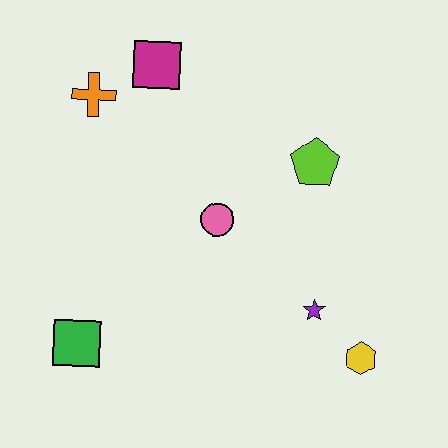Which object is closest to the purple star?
The yellow hexagon is closest to the purple star.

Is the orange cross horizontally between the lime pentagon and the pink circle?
No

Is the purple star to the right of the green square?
Yes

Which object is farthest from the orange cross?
The yellow hexagon is farthest from the orange cross.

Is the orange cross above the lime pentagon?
Yes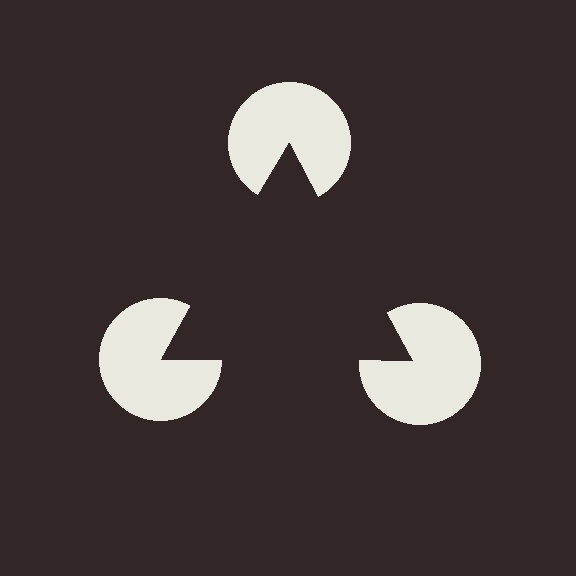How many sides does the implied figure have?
3 sides.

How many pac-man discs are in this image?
There are 3 — one at each vertex of the illusory triangle.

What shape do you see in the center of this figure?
An illusory triangle — its edges are inferred from the aligned wedge cuts in the pac-man discs, not physically drawn.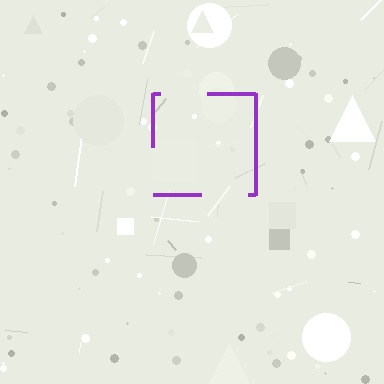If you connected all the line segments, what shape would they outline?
They would outline a square.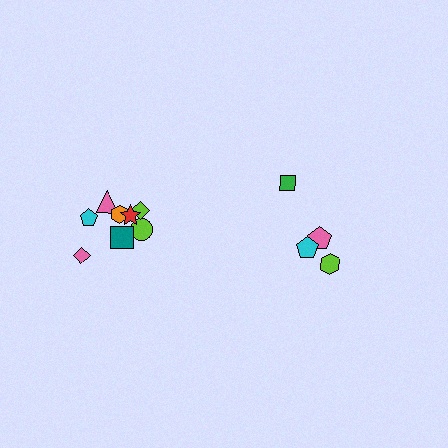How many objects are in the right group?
There are 4 objects.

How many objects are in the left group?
There are 8 objects.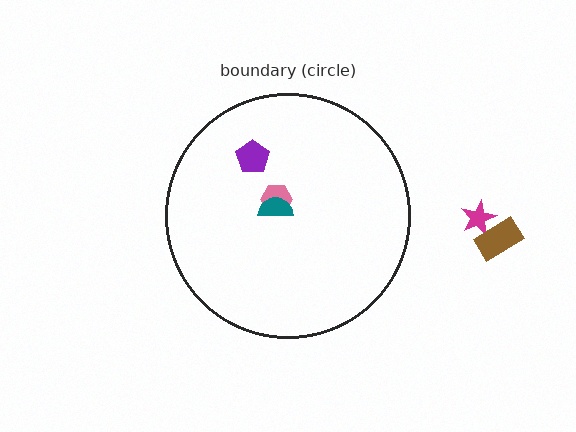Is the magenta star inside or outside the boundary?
Outside.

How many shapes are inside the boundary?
3 inside, 2 outside.